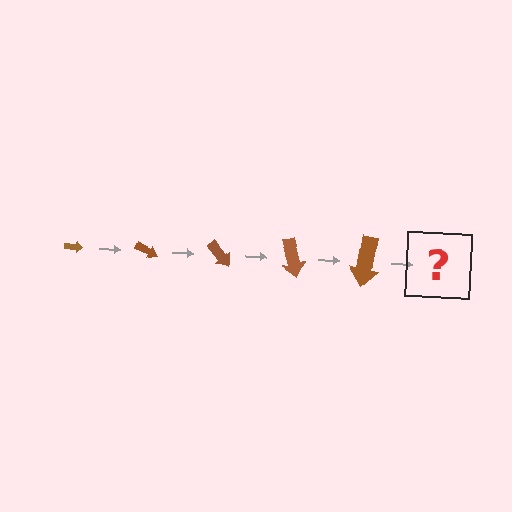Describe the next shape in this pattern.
It should be an arrow, larger than the previous one and rotated 125 degrees from the start.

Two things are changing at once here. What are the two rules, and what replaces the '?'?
The two rules are that the arrow grows larger each step and it rotates 25 degrees each step. The '?' should be an arrow, larger than the previous one and rotated 125 degrees from the start.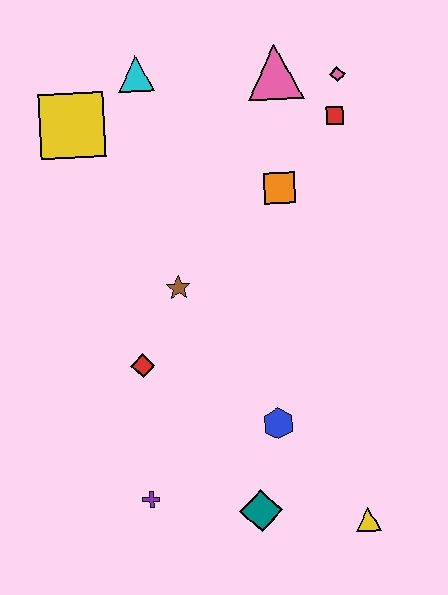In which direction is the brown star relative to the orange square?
The brown star is to the left of the orange square.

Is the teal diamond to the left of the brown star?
No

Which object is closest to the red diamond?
The brown star is closest to the red diamond.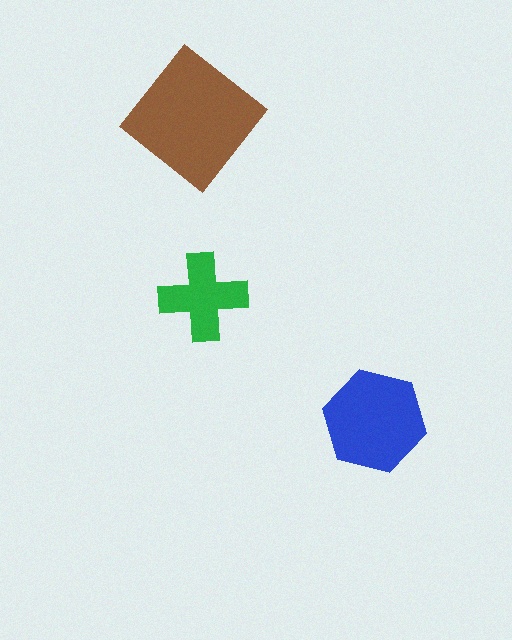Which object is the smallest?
The green cross.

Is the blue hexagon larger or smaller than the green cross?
Larger.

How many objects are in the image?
There are 3 objects in the image.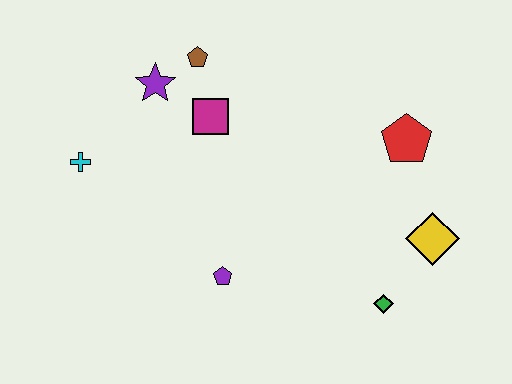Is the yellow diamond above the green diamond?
Yes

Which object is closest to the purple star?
The brown pentagon is closest to the purple star.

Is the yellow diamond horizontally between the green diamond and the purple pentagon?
No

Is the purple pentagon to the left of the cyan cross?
No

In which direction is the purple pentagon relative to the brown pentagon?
The purple pentagon is below the brown pentagon.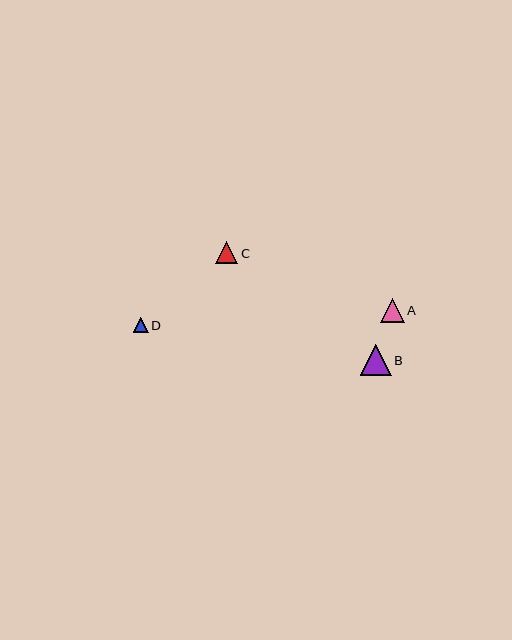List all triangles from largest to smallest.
From largest to smallest: B, A, C, D.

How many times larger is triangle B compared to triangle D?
Triangle B is approximately 2.0 times the size of triangle D.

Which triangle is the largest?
Triangle B is the largest with a size of approximately 31 pixels.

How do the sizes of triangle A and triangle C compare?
Triangle A and triangle C are approximately the same size.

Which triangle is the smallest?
Triangle D is the smallest with a size of approximately 15 pixels.